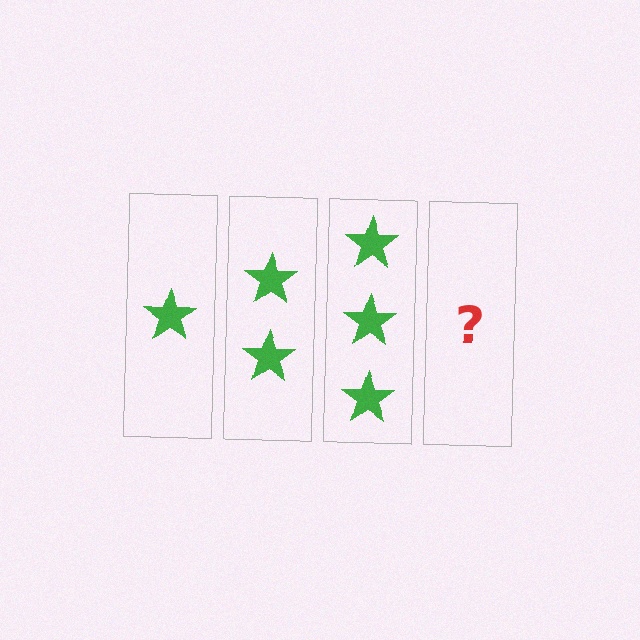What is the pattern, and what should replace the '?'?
The pattern is that each step adds one more star. The '?' should be 4 stars.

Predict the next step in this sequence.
The next step is 4 stars.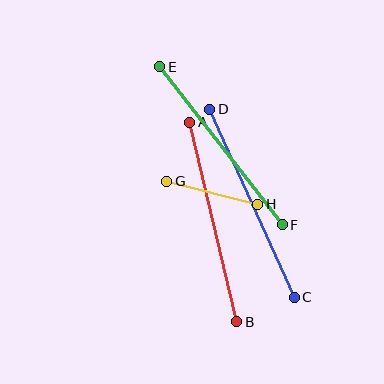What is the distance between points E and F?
The distance is approximately 200 pixels.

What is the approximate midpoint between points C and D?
The midpoint is at approximately (252, 203) pixels.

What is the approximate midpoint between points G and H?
The midpoint is at approximately (212, 193) pixels.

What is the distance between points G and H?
The distance is approximately 94 pixels.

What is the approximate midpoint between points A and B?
The midpoint is at approximately (213, 222) pixels.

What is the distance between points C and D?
The distance is approximately 206 pixels.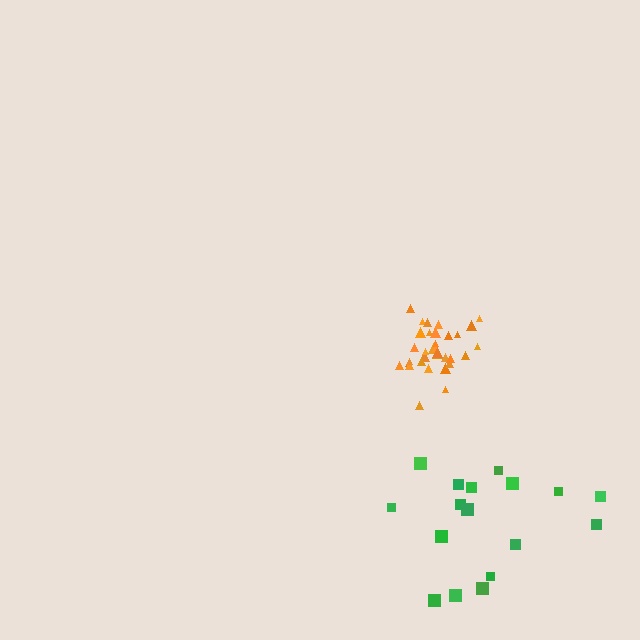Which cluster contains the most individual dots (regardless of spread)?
Orange (33).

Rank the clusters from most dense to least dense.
orange, green.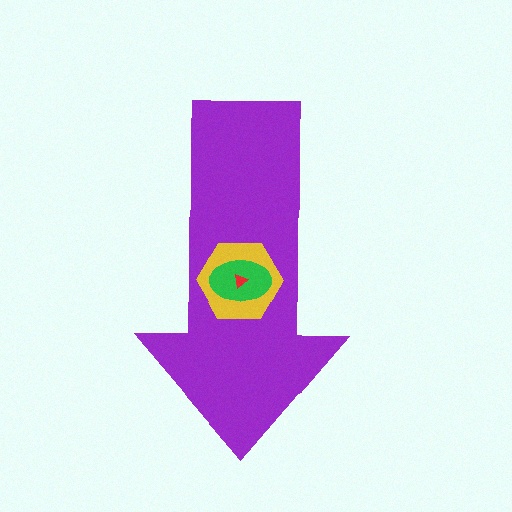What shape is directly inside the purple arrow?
The yellow hexagon.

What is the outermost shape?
The purple arrow.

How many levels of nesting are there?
4.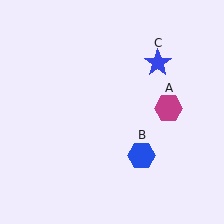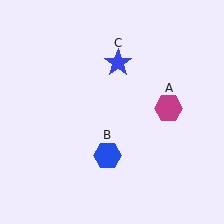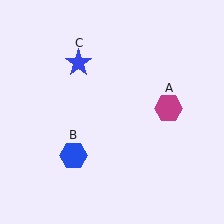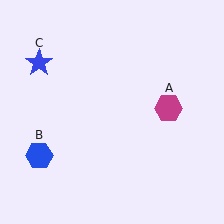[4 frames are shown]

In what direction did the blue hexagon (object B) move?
The blue hexagon (object B) moved left.